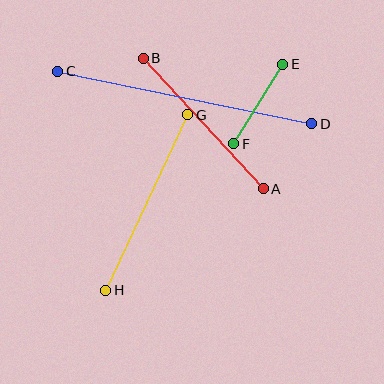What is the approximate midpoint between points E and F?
The midpoint is at approximately (258, 104) pixels.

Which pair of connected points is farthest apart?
Points C and D are farthest apart.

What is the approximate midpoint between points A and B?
The midpoint is at approximately (203, 123) pixels.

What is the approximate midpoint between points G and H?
The midpoint is at approximately (147, 202) pixels.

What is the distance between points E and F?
The distance is approximately 93 pixels.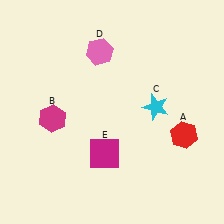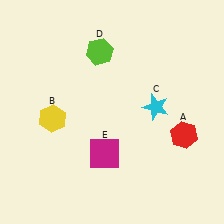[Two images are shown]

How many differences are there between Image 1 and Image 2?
There are 2 differences between the two images.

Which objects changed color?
B changed from magenta to yellow. D changed from pink to lime.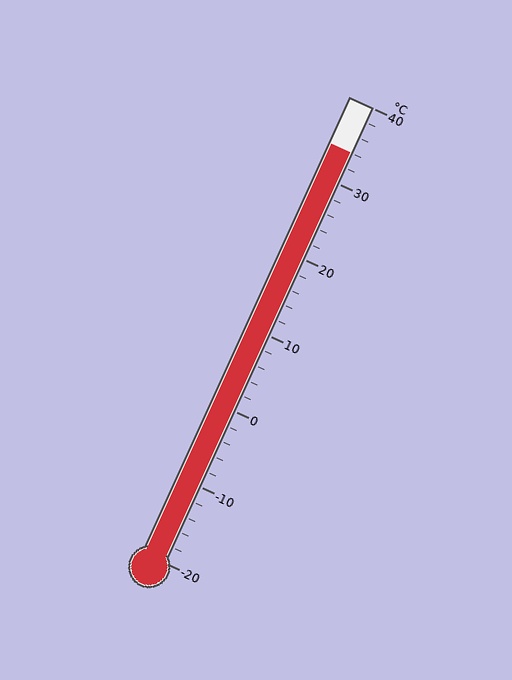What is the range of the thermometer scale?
The thermometer scale ranges from -20°C to 40°C.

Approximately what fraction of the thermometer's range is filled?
The thermometer is filled to approximately 90% of its range.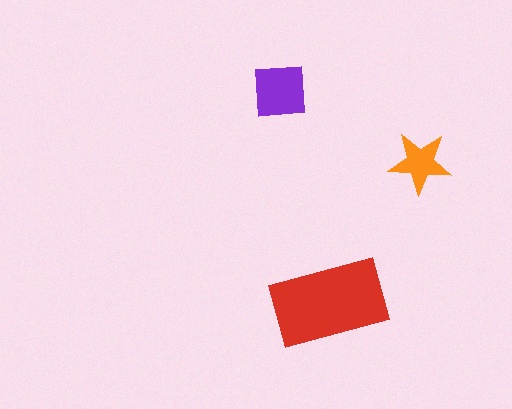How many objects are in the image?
There are 3 objects in the image.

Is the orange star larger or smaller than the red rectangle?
Smaller.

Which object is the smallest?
The orange star.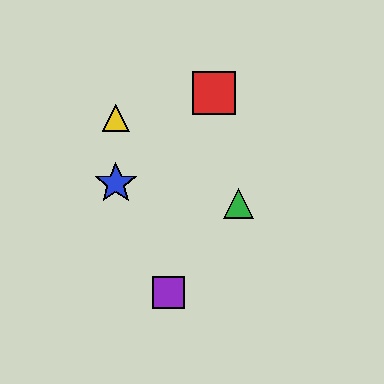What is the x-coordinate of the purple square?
The purple square is at x≈168.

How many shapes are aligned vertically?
2 shapes (the blue star, the yellow triangle) are aligned vertically.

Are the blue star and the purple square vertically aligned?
No, the blue star is at x≈116 and the purple square is at x≈168.